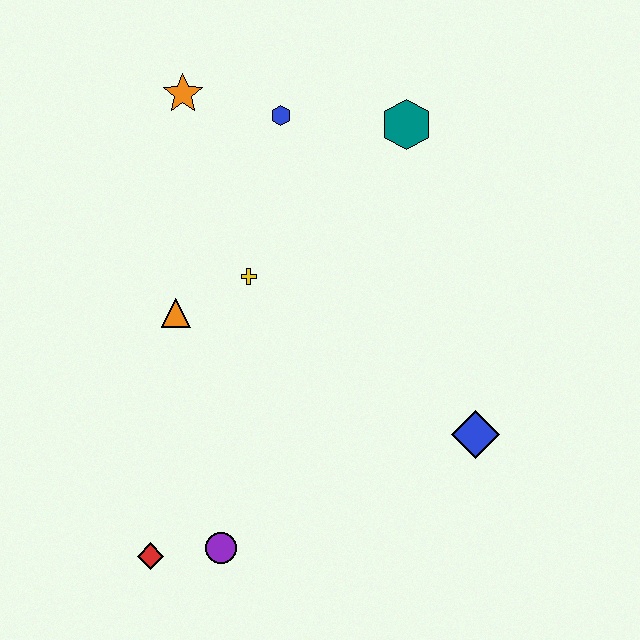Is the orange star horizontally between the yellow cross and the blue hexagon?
No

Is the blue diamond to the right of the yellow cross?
Yes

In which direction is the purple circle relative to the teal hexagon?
The purple circle is below the teal hexagon.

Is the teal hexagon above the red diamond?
Yes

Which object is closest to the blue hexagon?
The orange star is closest to the blue hexagon.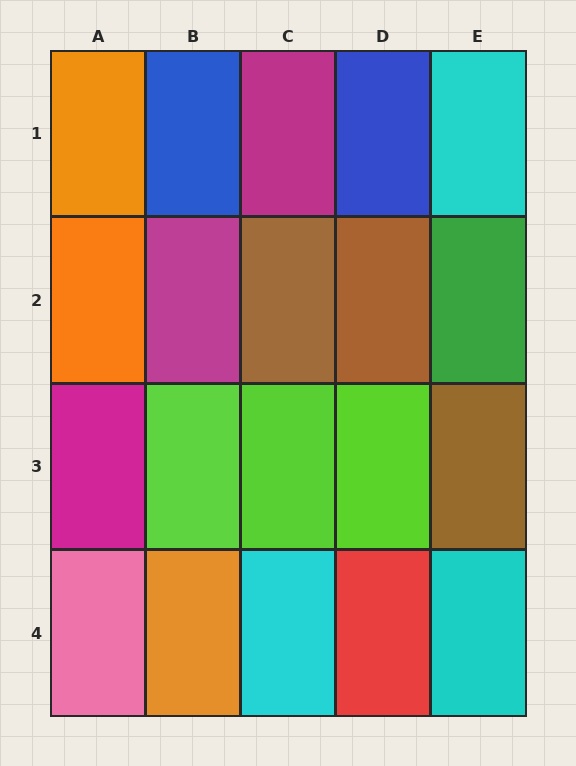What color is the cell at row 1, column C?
Magenta.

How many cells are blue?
2 cells are blue.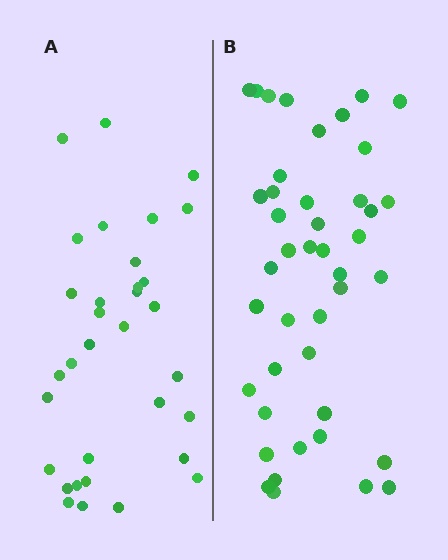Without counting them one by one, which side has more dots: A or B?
Region B (the right region) has more dots.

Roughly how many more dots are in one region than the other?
Region B has roughly 10 or so more dots than region A.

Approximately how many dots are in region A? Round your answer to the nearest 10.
About 30 dots. (The exact count is 33, which rounds to 30.)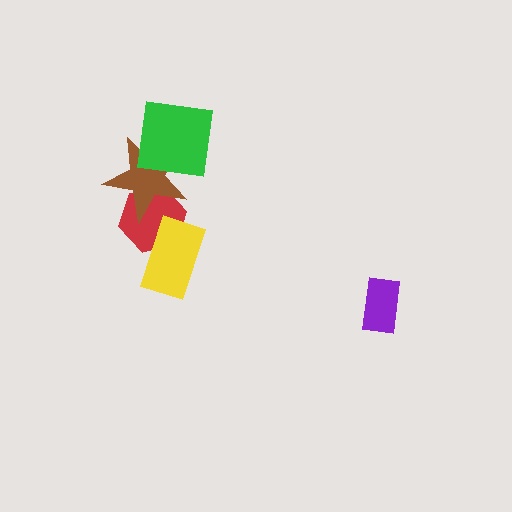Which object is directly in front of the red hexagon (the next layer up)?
The yellow rectangle is directly in front of the red hexagon.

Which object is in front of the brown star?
The green square is in front of the brown star.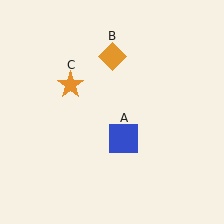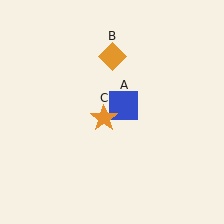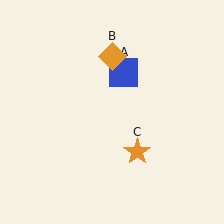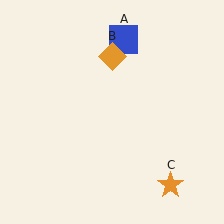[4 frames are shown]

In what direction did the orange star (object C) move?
The orange star (object C) moved down and to the right.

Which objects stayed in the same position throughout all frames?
Orange diamond (object B) remained stationary.